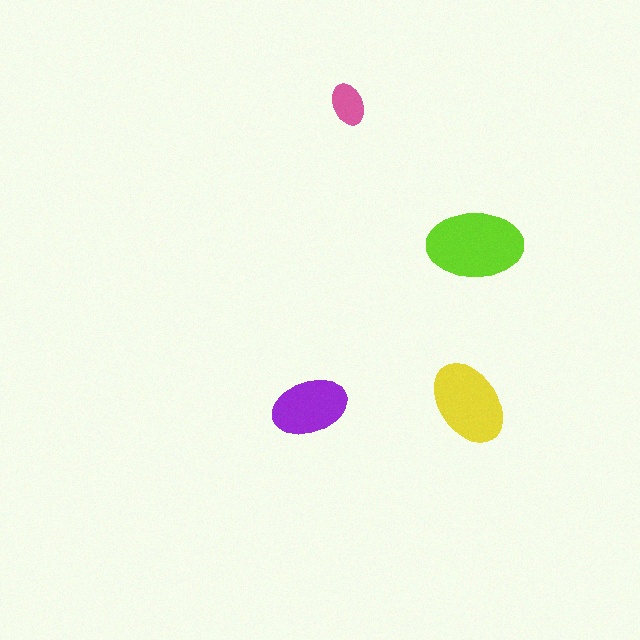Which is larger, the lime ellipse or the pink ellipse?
The lime one.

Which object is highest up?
The pink ellipse is topmost.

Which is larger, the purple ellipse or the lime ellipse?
The lime one.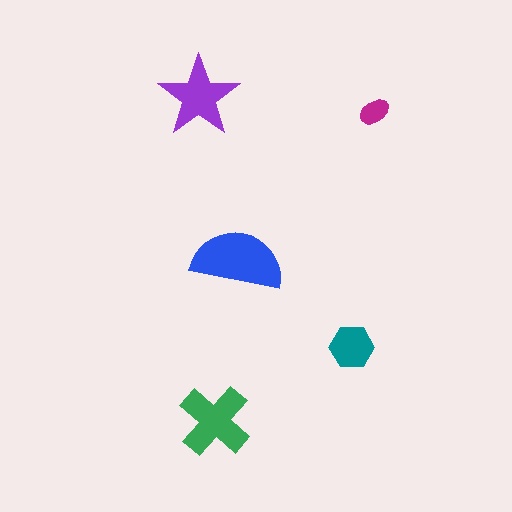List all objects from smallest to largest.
The magenta ellipse, the teal hexagon, the purple star, the green cross, the blue semicircle.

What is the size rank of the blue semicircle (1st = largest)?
1st.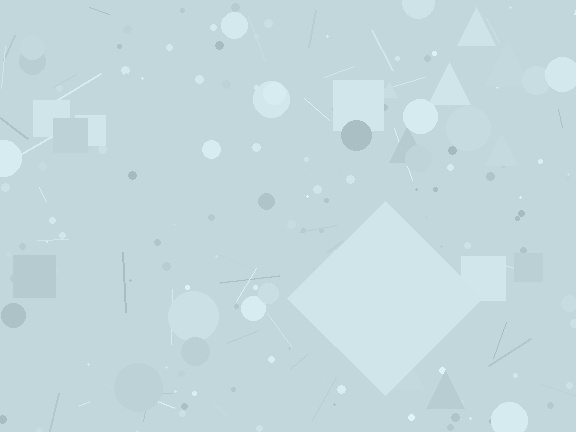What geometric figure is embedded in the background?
A diamond is embedded in the background.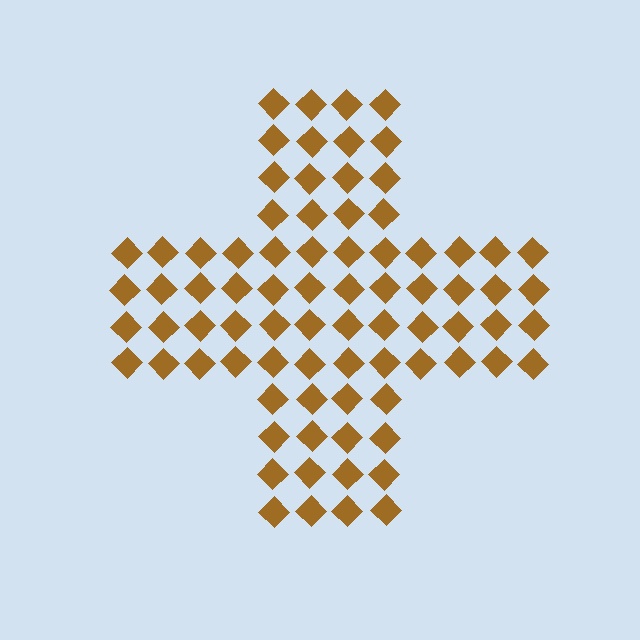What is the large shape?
The large shape is a cross.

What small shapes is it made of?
It is made of small diamonds.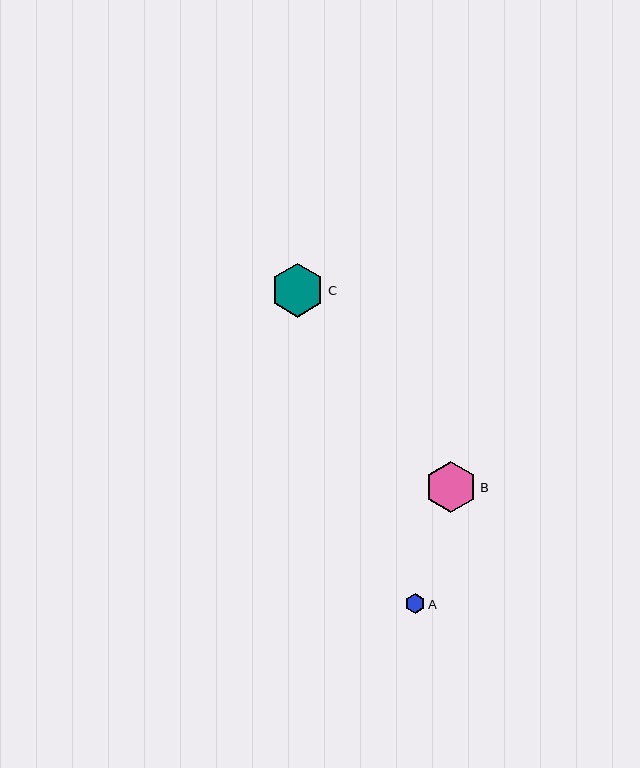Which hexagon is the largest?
Hexagon C is the largest with a size of approximately 54 pixels.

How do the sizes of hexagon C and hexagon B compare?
Hexagon C and hexagon B are approximately the same size.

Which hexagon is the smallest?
Hexagon A is the smallest with a size of approximately 20 pixels.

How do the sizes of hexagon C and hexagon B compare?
Hexagon C and hexagon B are approximately the same size.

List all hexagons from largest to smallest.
From largest to smallest: C, B, A.